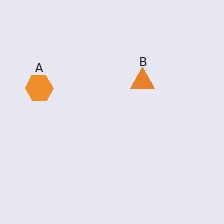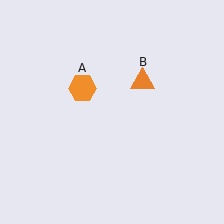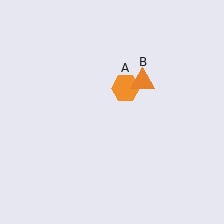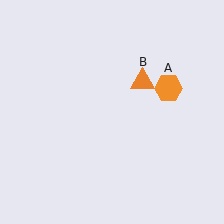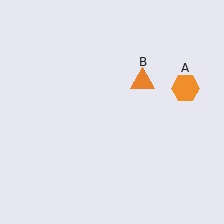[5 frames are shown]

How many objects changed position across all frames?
1 object changed position: orange hexagon (object A).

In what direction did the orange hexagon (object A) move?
The orange hexagon (object A) moved right.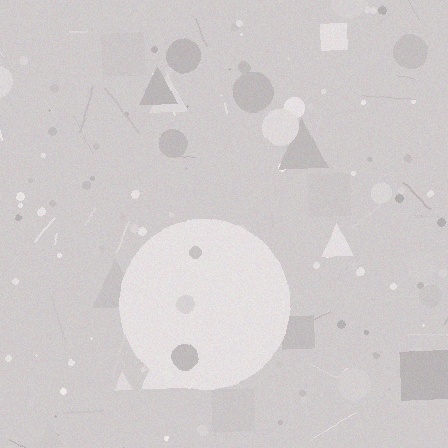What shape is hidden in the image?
A circle is hidden in the image.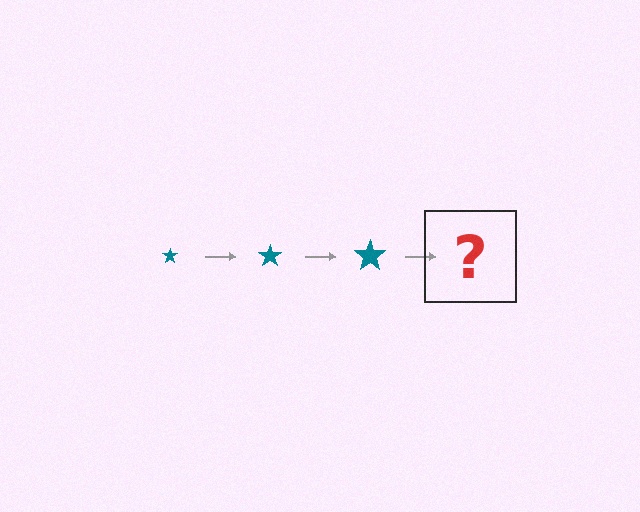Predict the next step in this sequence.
The next step is a teal star, larger than the previous one.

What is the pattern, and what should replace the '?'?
The pattern is that the star gets progressively larger each step. The '?' should be a teal star, larger than the previous one.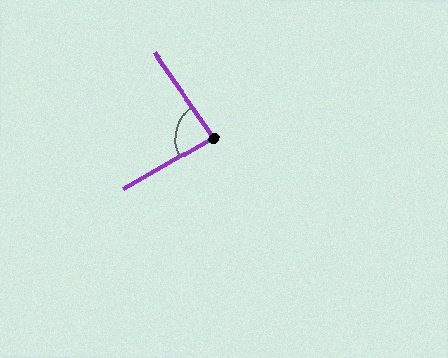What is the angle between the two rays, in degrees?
Approximately 85 degrees.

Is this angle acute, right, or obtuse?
It is acute.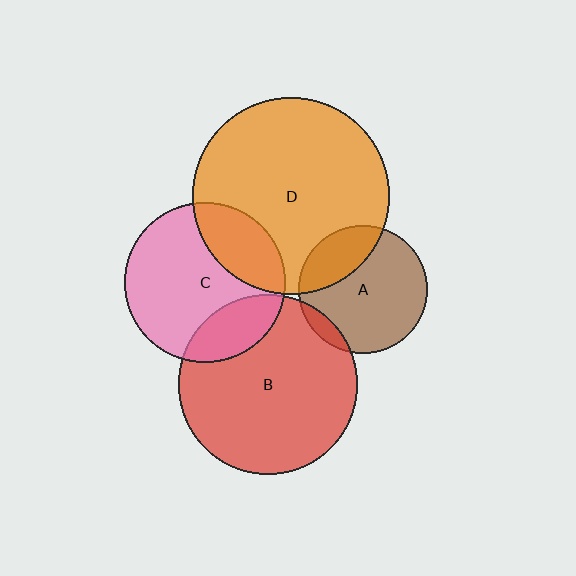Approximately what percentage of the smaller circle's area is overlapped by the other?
Approximately 20%.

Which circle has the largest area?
Circle D (orange).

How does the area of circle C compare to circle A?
Approximately 1.5 times.